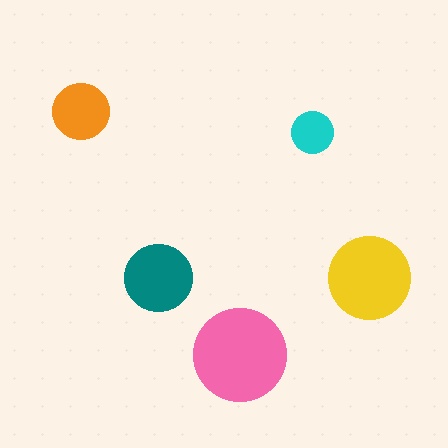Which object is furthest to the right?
The yellow circle is rightmost.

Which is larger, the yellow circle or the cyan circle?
The yellow one.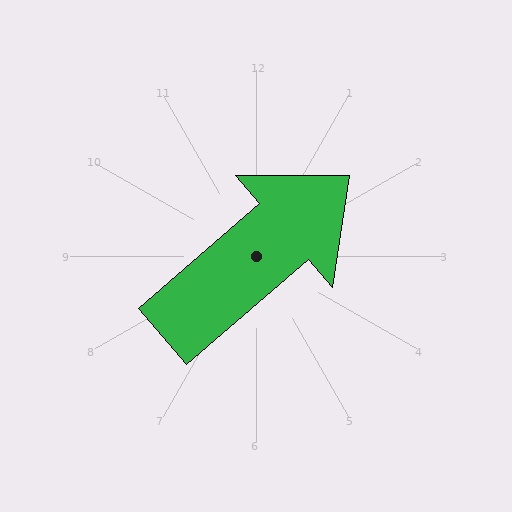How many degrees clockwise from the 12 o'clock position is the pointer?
Approximately 49 degrees.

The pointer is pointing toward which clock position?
Roughly 2 o'clock.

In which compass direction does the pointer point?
Northeast.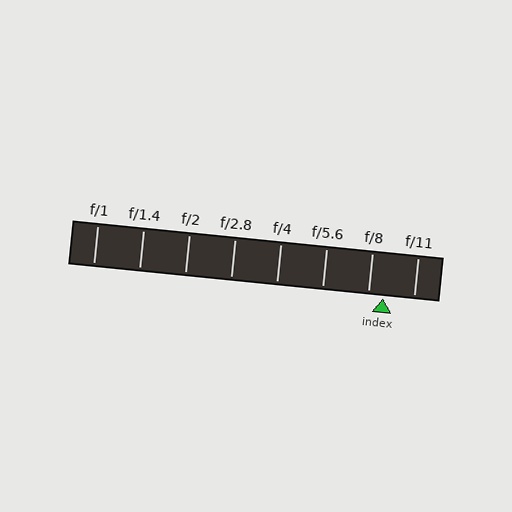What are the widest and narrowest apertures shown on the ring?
The widest aperture shown is f/1 and the narrowest is f/11.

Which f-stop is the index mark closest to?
The index mark is closest to f/8.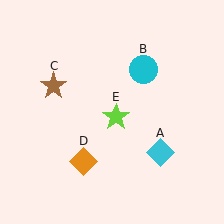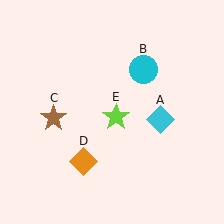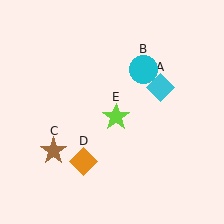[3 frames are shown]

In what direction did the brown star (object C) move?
The brown star (object C) moved down.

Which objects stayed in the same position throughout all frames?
Cyan circle (object B) and orange diamond (object D) and lime star (object E) remained stationary.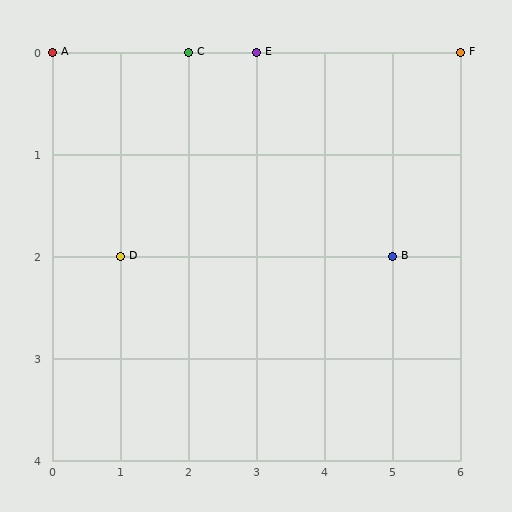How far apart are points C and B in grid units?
Points C and B are 3 columns and 2 rows apart (about 3.6 grid units diagonally).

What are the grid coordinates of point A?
Point A is at grid coordinates (0, 0).